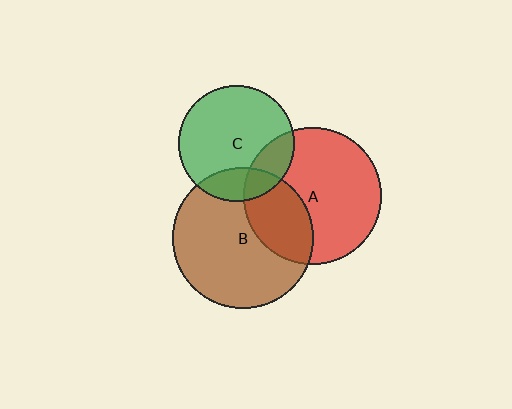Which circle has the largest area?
Circle B (brown).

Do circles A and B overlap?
Yes.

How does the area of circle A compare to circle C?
Approximately 1.4 times.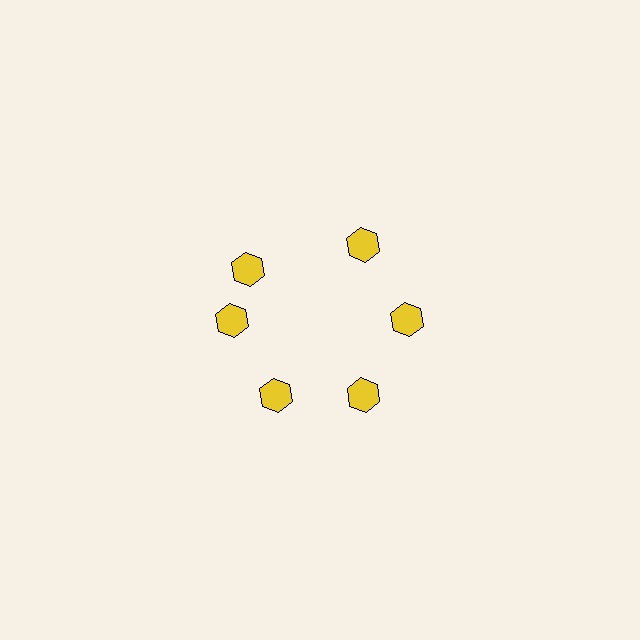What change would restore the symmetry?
The symmetry would be restored by rotating it back into even spacing with its neighbors so that all 6 hexagons sit at equal angles and equal distance from the center.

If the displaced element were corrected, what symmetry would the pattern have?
It would have 6-fold rotational symmetry — the pattern would map onto itself every 60 degrees.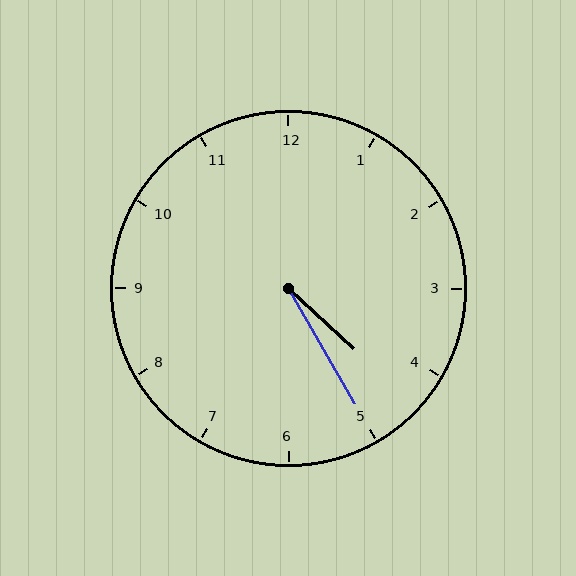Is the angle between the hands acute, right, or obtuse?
It is acute.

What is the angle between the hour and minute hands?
Approximately 18 degrees.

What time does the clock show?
4:25.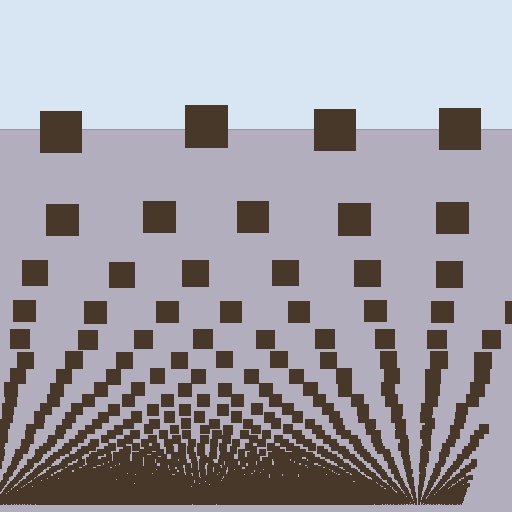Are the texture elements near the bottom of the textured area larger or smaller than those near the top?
Smaller. The gradient is inverted — elements near the bottom are smaller and denser.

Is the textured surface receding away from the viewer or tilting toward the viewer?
The surface appears to tilt toward the viewer. Texture elements get larger and sparser toward the top.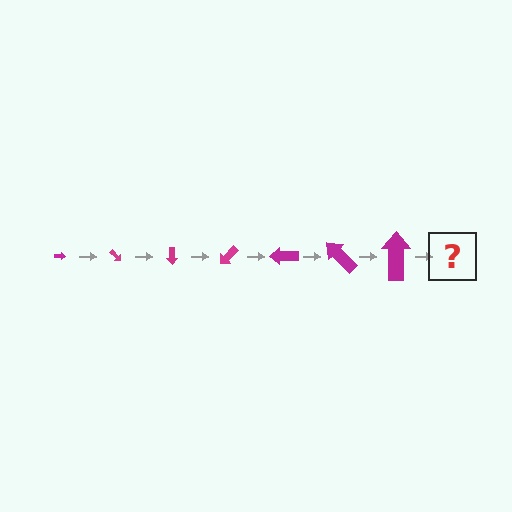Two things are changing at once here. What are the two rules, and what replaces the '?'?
The two rules are that the arrow grows larger each step and it rotates 45 degrees each step. The '?' should be an arrow, larger than the previous one and rotated 315 degrees from the start.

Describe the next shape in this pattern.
It should be an arrow, larger than the previous one and rotated 315 degrees from the start.